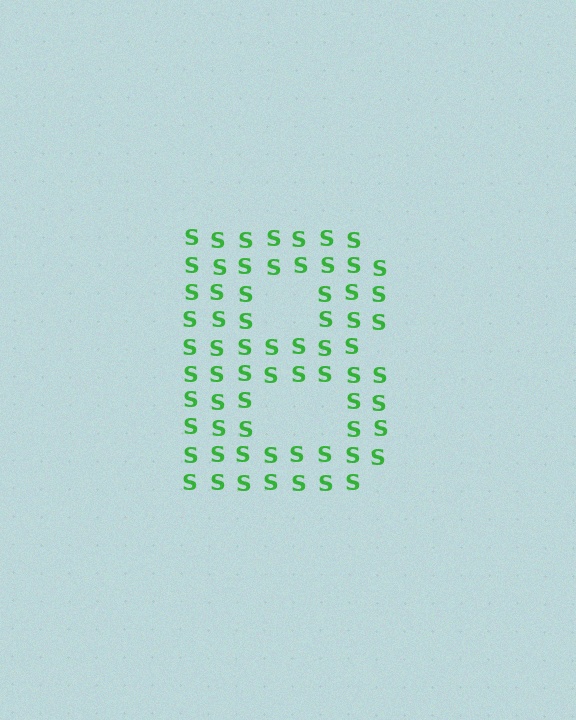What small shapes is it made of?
It is made of small letter S's.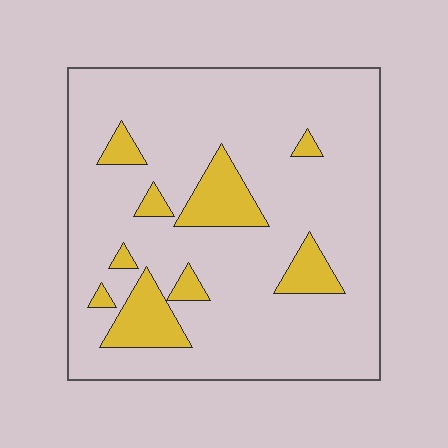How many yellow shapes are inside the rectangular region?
9.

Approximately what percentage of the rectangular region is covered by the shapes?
Approximately 15%.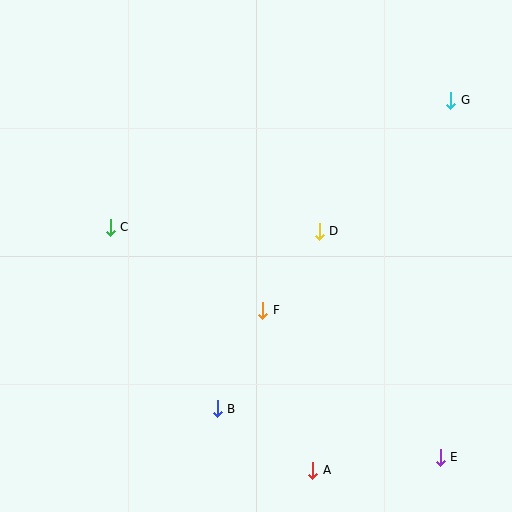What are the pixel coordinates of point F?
Point F is at (263, 310).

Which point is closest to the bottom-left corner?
Point B is closest to the bottom-left corner.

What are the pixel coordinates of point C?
Point C is at (110, 227).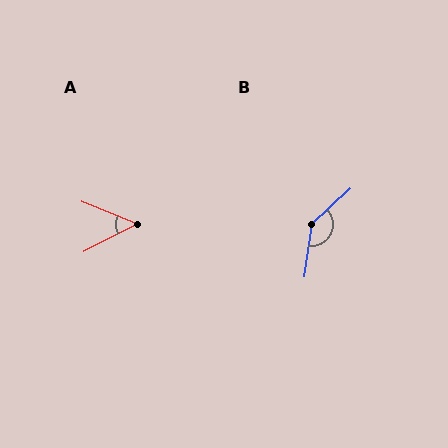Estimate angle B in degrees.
Approximately 141 degrees.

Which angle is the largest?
B, at approximately 141 degrees.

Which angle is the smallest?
A, at approximately 49 degrees.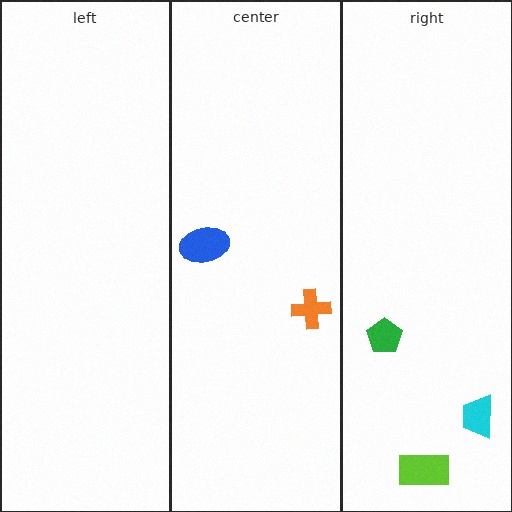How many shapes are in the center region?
2.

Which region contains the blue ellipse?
The center region.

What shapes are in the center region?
The orange cross, the blue ellipse.